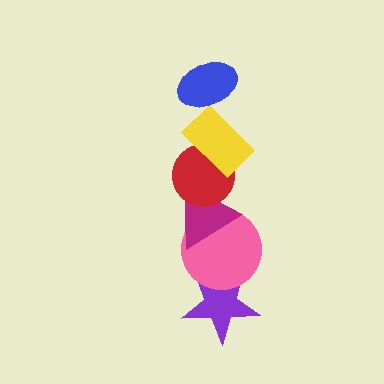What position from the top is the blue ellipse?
The blue ellipse is 1st from the top.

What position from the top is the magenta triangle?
The magenta triangle is 4th from the top.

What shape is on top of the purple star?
The pink circle is on top of the purple star.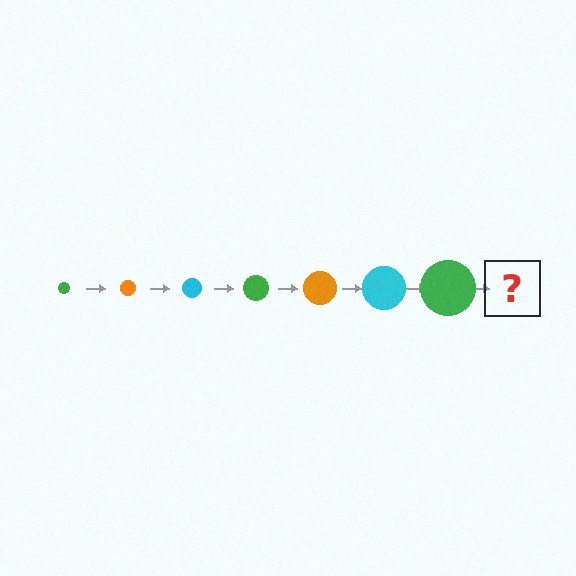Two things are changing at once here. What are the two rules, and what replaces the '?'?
The two rules are that the circle grows larger each step and the color cycles through green, orange, and cyan. The '?' should be an orange circle, larger than the previous one.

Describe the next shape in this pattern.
It should be an orange circle, larger than the previous one.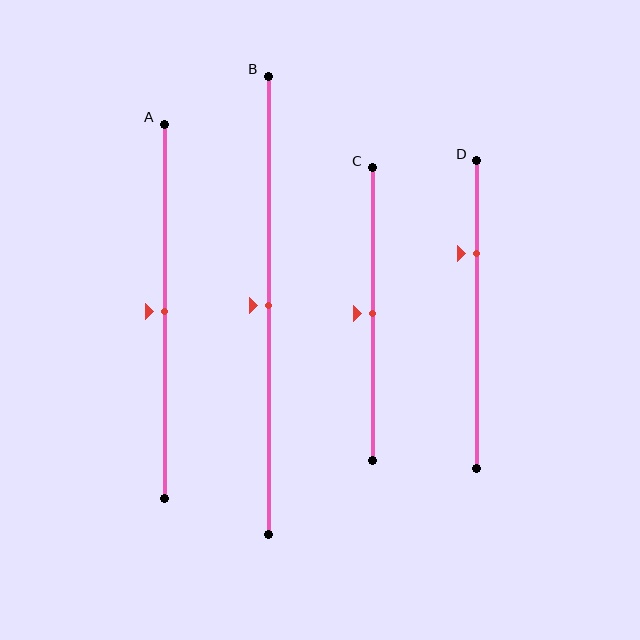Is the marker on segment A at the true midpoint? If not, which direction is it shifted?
Yes, the marker on segment A is at the true midpoint.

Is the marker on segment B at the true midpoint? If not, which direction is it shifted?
Yes, the marker on segment B is at the true midpoint.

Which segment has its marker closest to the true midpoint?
Segment A has its marker closest to the true midpoint.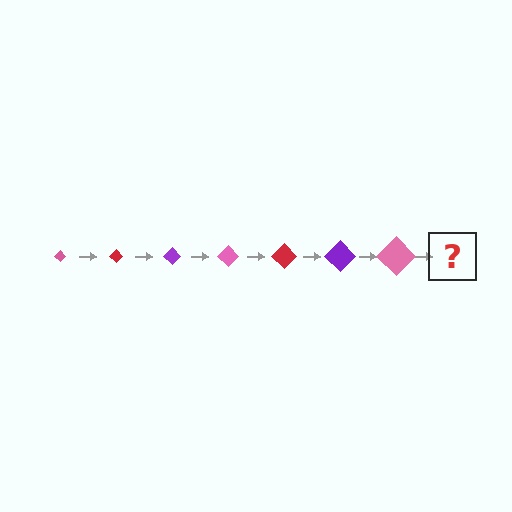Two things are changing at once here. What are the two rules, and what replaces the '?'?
The two rules are that the diamond grows larger each step and the color cycles through pink, red, and purple. The '?' should be a red diamond, larger than the previous one.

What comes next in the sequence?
The next element should be a red diamond, larger than the previous one.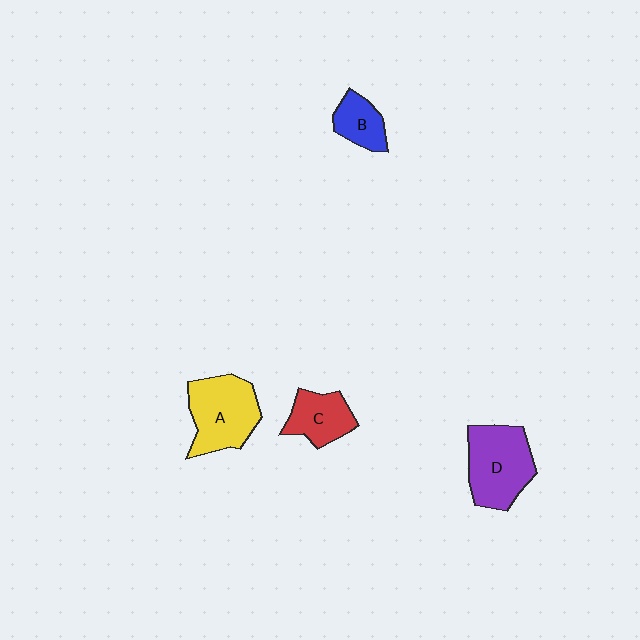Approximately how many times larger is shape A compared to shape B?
Approximately 2.0 times.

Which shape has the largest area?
Shape D (purple).